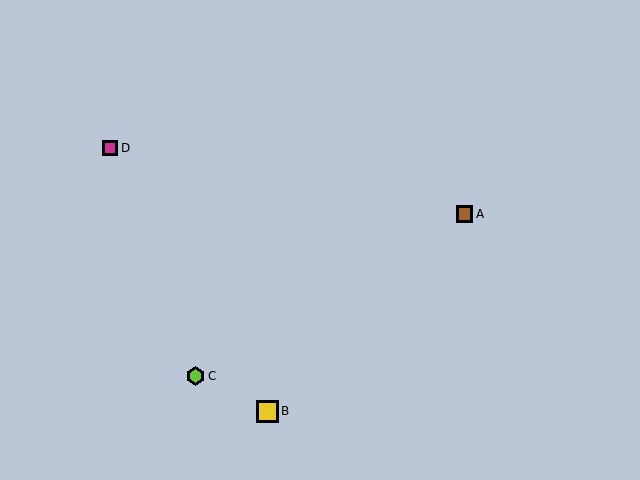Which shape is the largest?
The yellow square (labeled B) is the largest.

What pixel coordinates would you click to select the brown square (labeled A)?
Click at (464, 214) to select the brown square A.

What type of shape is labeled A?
Shape A is a brown square.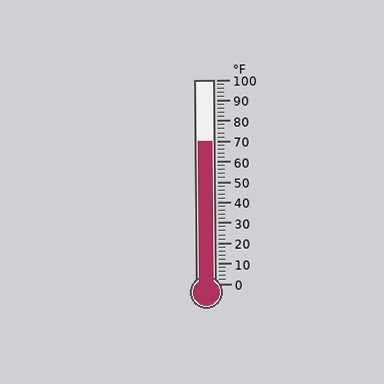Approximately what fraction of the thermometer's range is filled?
The thermometer is filled to approximately 70% of its range.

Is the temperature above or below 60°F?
The temperature is above 60°F.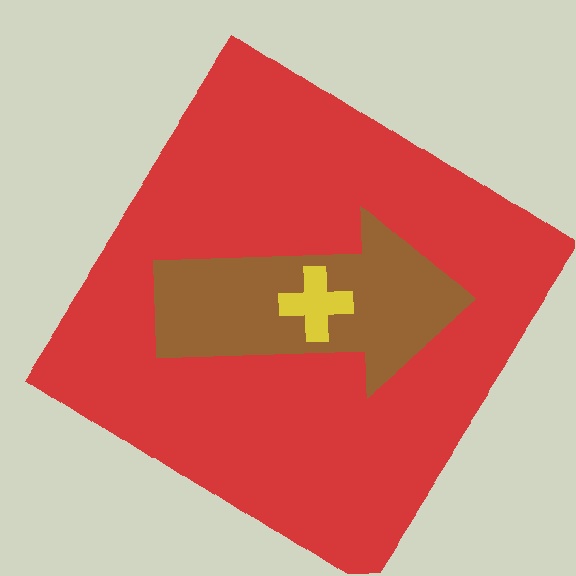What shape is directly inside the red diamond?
The brown arrow.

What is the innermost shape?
The yellow cross.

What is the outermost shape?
The red diamond.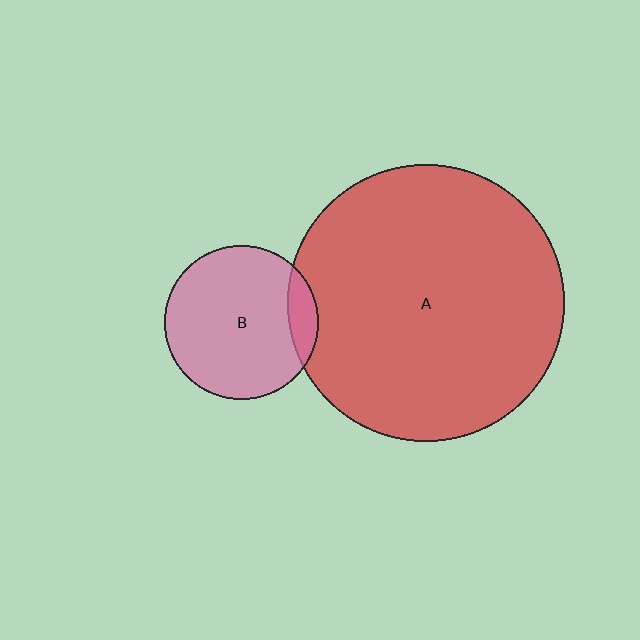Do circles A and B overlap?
Yes.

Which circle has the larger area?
Circle A (red).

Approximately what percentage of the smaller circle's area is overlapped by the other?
Approximately 10%.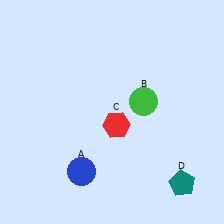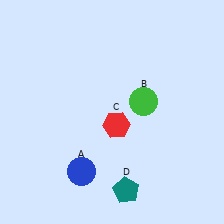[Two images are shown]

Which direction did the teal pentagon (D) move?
The teal pentagon (D) moved left.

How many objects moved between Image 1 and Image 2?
1 object moved between the two images.